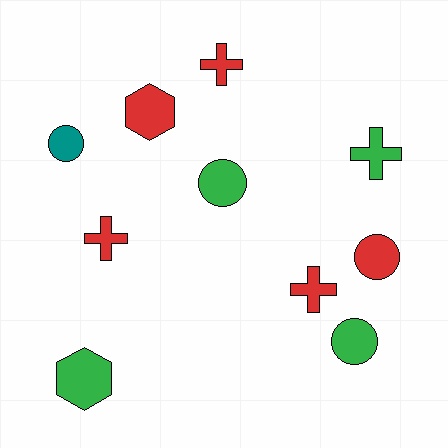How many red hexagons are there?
There is 1 red hexagon.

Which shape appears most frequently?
Cross, with 4 objects.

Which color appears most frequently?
Red, with 5 objects.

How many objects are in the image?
There are 10 objects.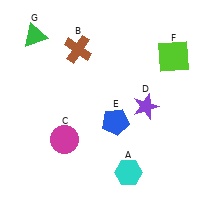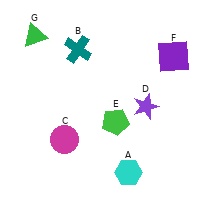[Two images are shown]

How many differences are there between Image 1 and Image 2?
There are 3 differences between the two images.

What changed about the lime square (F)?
In Image 1, F is lime. In Image 2, it changed to purple.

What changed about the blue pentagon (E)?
In Image 1, E is blue. In Image 2, it changed to green.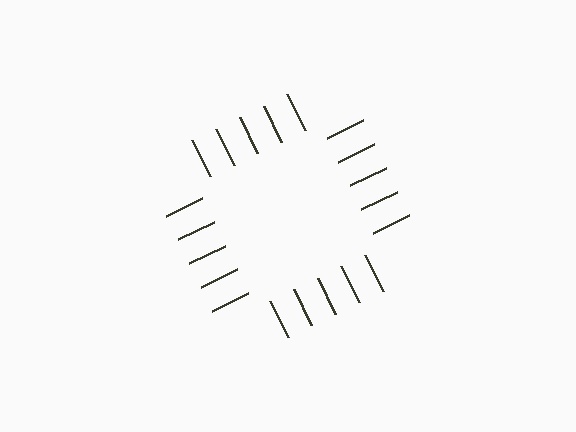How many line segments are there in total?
20 — 5 along each of the 4 edges.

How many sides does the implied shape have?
4 sides — the line-ends trace a square.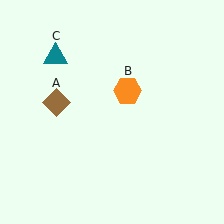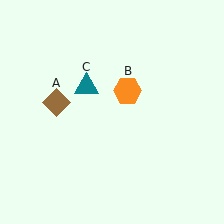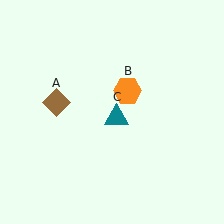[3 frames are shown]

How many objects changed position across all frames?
1 object changed position: teal triangle (object C).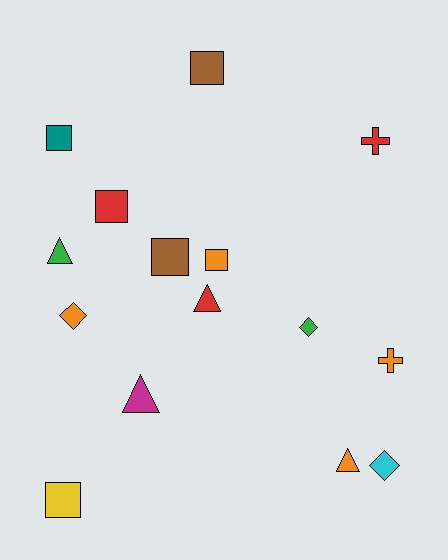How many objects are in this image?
There are 15 objects.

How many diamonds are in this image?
There are 3 diamonds.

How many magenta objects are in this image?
There is 1 magenta object.